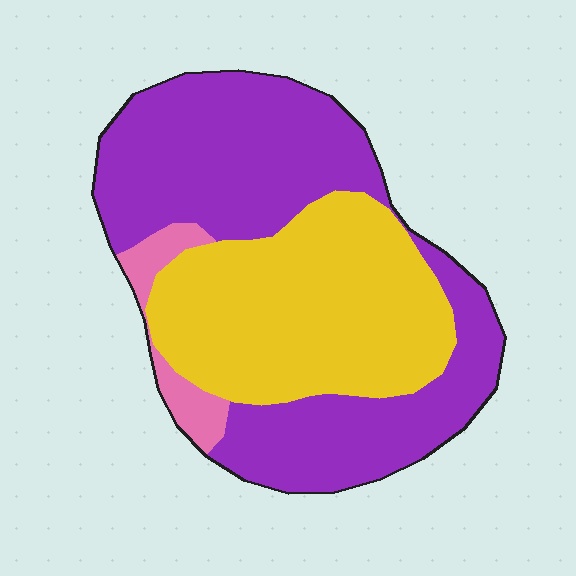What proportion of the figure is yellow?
Yellow covers around 40% of the figure.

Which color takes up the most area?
Purple, at roughly 55%.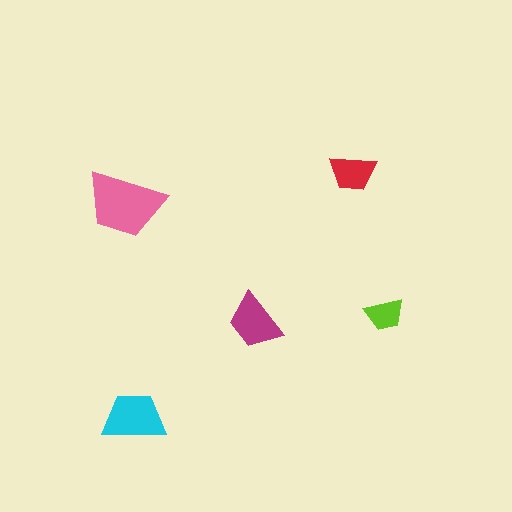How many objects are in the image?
There are 5 objects in the image.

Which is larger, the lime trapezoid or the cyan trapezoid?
The cyan one.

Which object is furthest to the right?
The lime trapezoid is rightmost.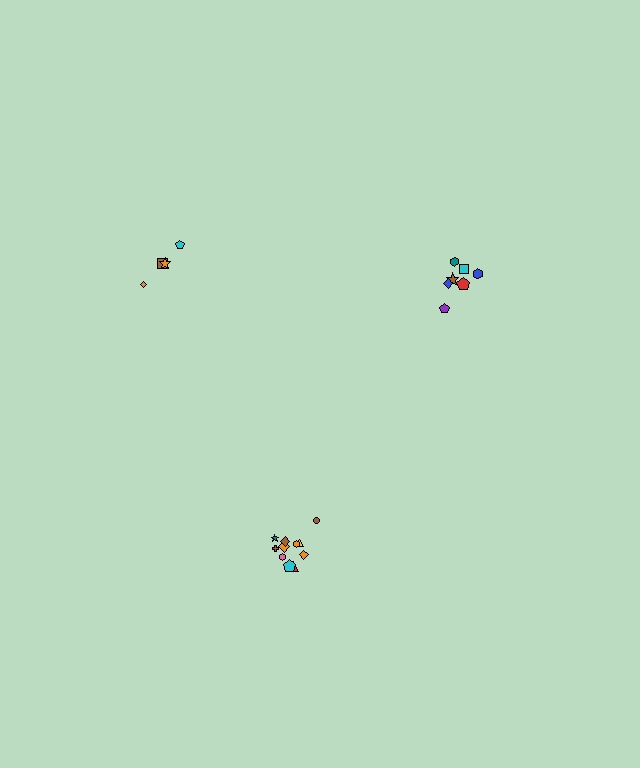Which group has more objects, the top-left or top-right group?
The top-right group.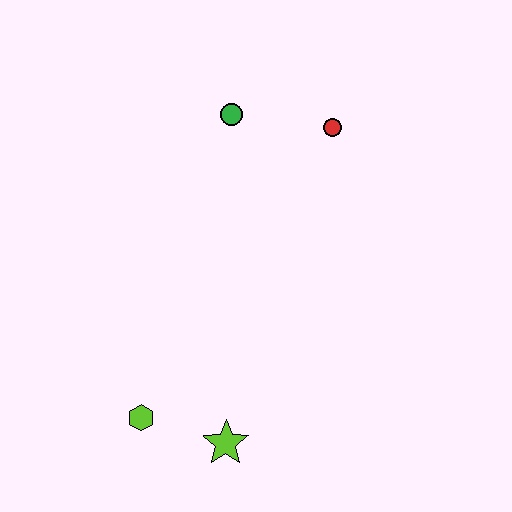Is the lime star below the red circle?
Yes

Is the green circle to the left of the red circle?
Yes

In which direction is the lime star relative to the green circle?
The lime star is below the green circle.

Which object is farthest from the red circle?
The lime hexagon is farthest from the red circle.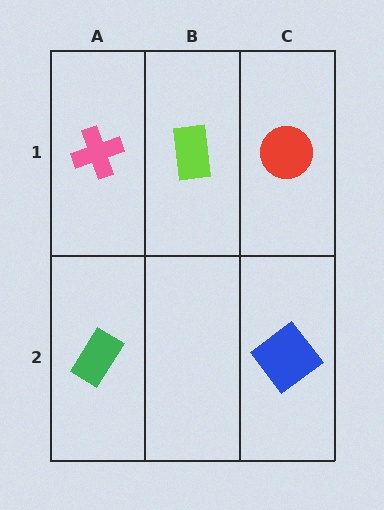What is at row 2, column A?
A green rectangle.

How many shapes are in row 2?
2 shapes.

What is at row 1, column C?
A red circle.